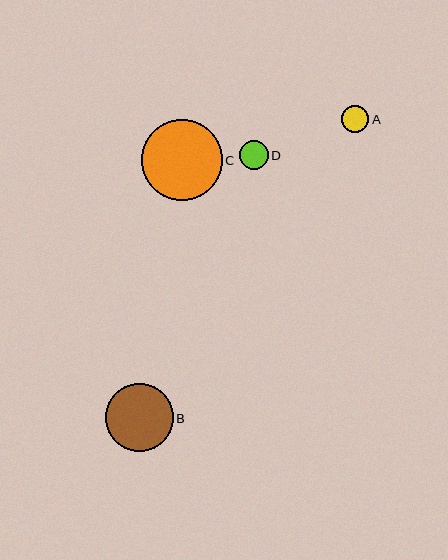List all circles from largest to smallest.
From largest to smallest: C, B, D, A.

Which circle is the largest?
Circle C is the largest with a size of approximately 81 pixels.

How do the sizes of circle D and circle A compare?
Circle D and circle A are approximately the same size.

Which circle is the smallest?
Circle A is the smallest with a size of approximately 27 pixels.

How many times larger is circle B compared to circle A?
Circle B is approximately 2.5 times the size of circle A.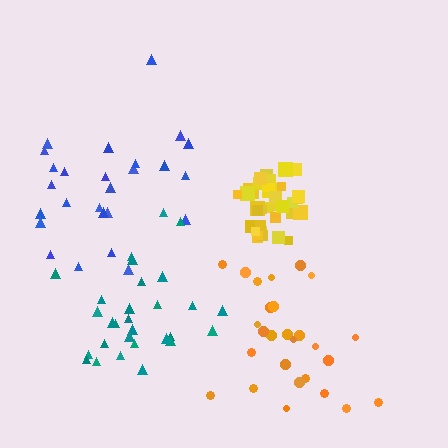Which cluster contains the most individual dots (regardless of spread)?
Yellow (35).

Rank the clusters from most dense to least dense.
yellow, teal, orange, blue.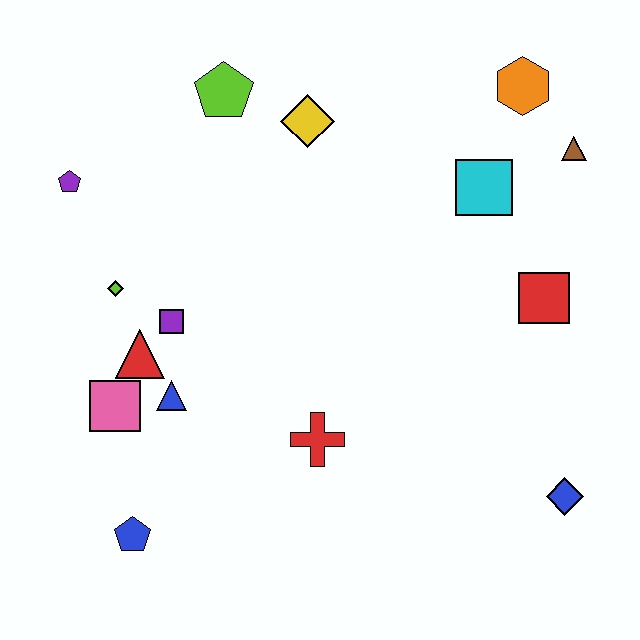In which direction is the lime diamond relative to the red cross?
The lime diamond is to the left of the red cross.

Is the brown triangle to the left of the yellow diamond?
No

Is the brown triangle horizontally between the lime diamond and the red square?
No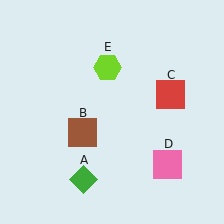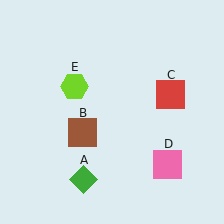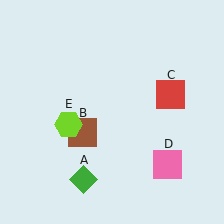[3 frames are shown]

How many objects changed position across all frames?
1 object changed position: lime hexagon (object E).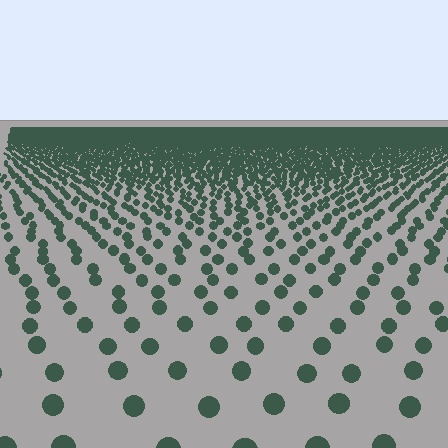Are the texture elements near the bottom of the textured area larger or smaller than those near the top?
Larger. Near the bottom, elements are closer to the viewer and appear at a bigger on-screen size.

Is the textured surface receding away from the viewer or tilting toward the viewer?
The surface is receding away from the viewer. Texture elements get smaller and denser toward the top.